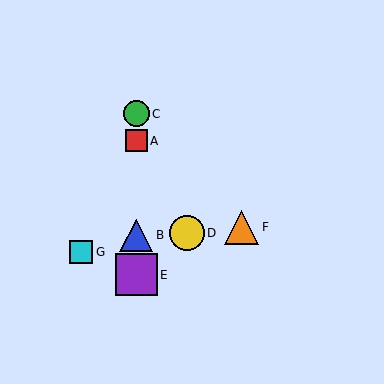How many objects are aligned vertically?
4 objects (A, B, C, E) are aligned vertically.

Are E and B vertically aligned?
Yes, both are at x≈136.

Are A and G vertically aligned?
No, A is at x≈136 and G is at x≈81.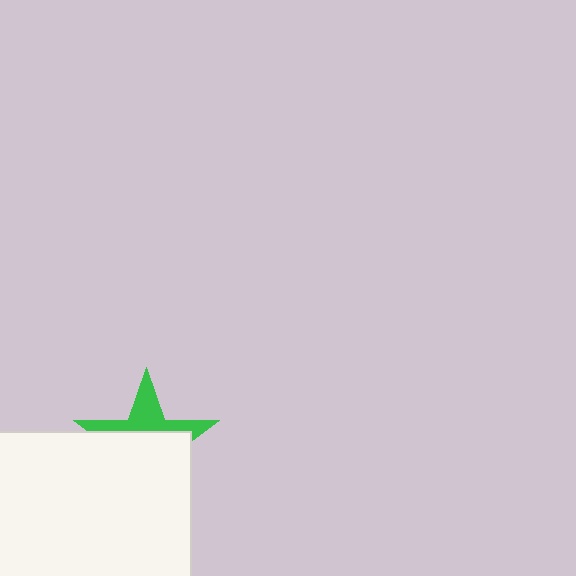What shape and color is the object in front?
The object in front is a white square.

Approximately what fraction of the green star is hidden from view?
Roughly 62% of the green star is hidden behind the white square.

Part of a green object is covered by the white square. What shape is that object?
It is a star.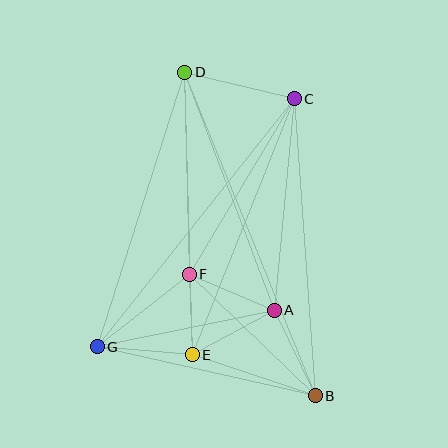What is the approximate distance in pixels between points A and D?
The distance between A and D is approximately 254 pixels.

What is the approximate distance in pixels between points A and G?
The distance between A and G is approximately 181 pixels.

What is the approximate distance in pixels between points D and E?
The distance between D and E is approximately 283 pixels.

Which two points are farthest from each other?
Points B and D are farthest from each other.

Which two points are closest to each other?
Points E and F are closest to each other.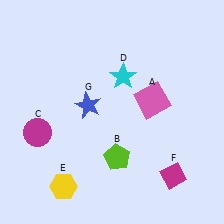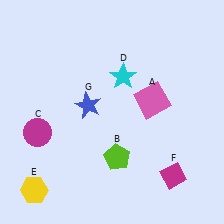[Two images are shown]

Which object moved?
The yellow hexagon (E) moved left.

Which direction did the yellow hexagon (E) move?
The yellow hexagon (E) moved left.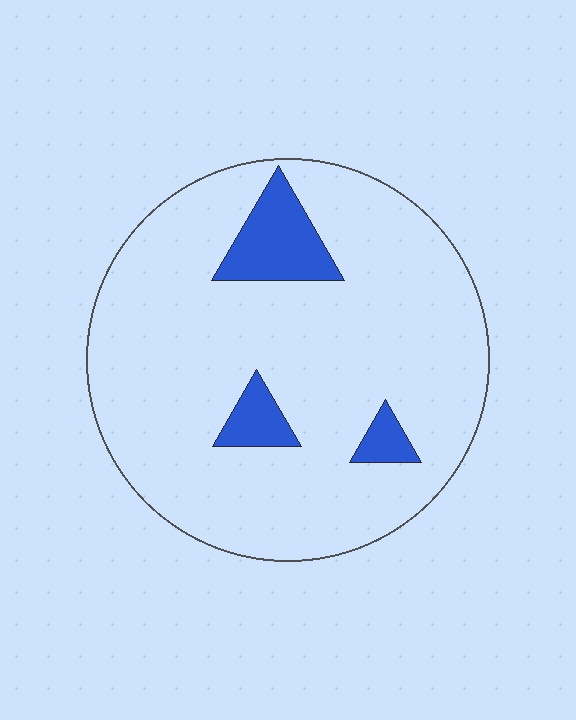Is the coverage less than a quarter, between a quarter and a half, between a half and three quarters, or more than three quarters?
Less than a quarter.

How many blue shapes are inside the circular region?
3.